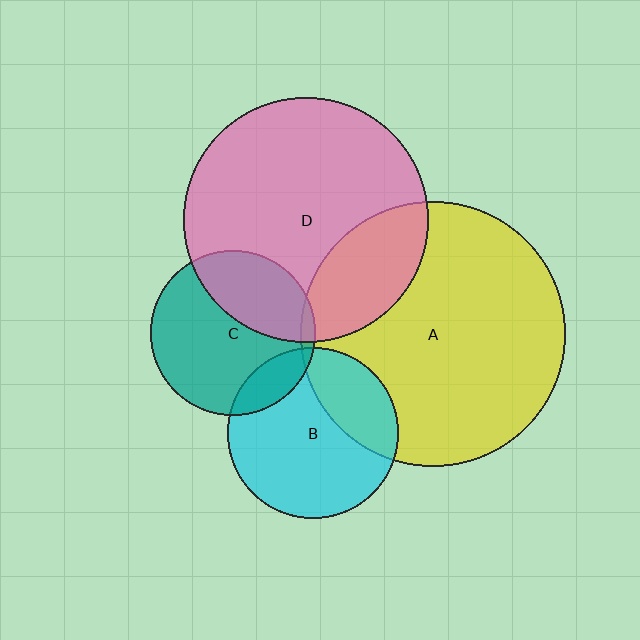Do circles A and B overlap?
Yes.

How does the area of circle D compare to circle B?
Approximately 2.1 times.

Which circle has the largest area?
Circle A (yellow).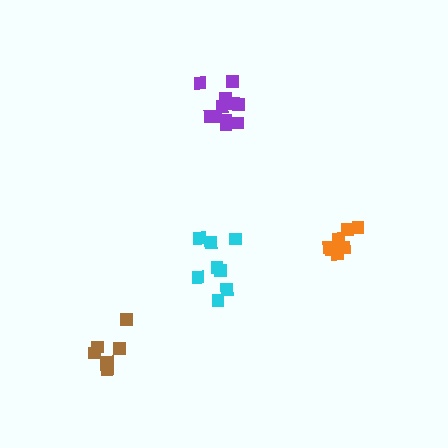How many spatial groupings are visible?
There are 4 spatial groupings.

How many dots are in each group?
Group 1: 8 dots, Group 2: 8 dots, Group 3: 11 dots, Group 4: 7 dots (34 total).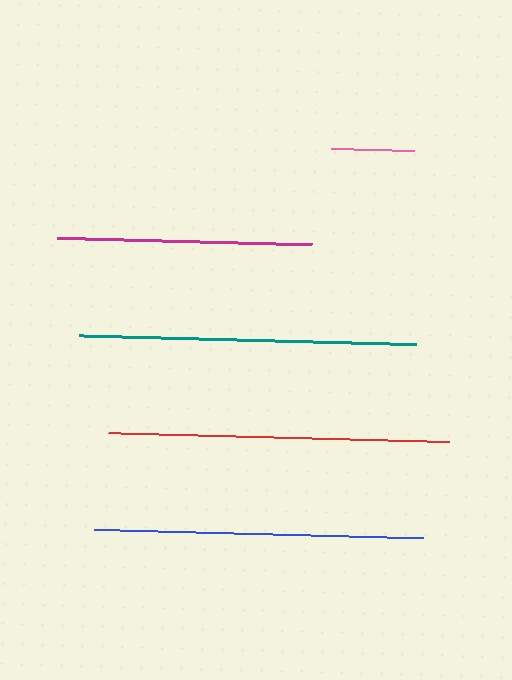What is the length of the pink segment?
The pink segment is approximately 83 pixels long.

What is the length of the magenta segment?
The magenta segment is approximately 255 pixels long.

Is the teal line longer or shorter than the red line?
The red line is longer than the teal line.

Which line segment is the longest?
The red line is the longest at approximately 341 pixels.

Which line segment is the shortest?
The pink line is the shortest at approximately 83 pixels.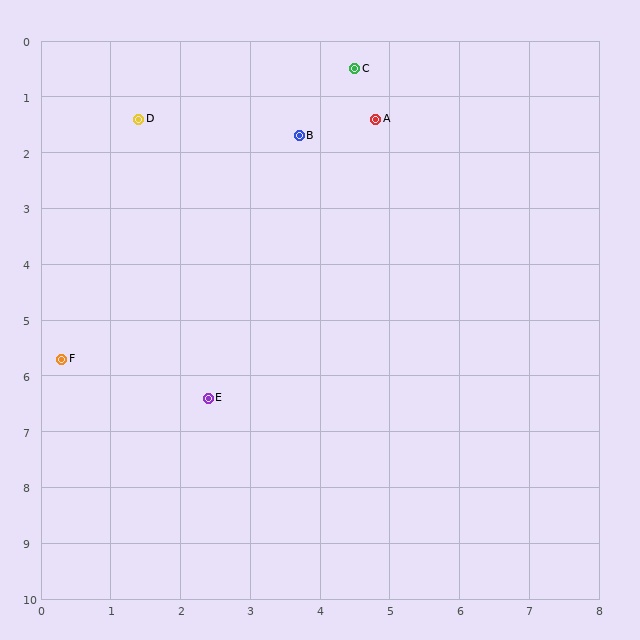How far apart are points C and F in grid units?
Points C and F are about 6.7 grid units apart.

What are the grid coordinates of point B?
Point B is at approximately (3.7, 1.7).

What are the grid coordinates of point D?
Point D is at approximately (1.4, 1.4).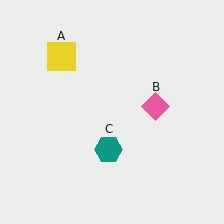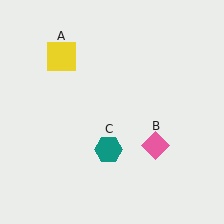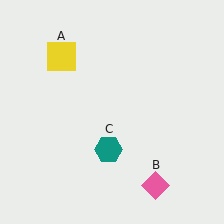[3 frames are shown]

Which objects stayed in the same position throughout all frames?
Yellow square (object A) and teal hexagon (object C) remained stationary.